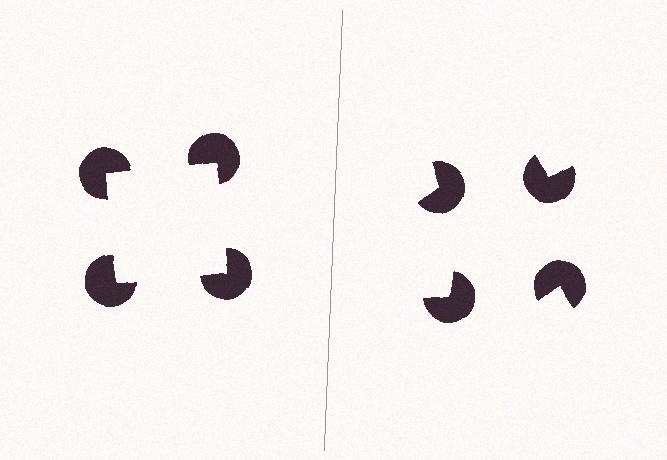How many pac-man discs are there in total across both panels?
8 — 4 on each side.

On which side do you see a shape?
An illusory square appears on the left side. On the right side the wedge cuts are rotated, so no coherent shape forms.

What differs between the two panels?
The pac-man discs are positioned identically on both sides; only the wedge orientations differ. On the left they align to a square; on the right they are misaligned.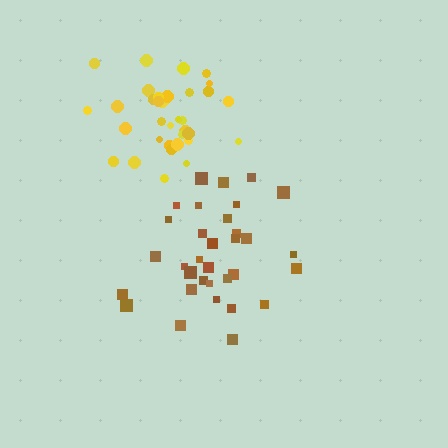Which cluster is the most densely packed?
Yellow.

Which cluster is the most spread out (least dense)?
Brown.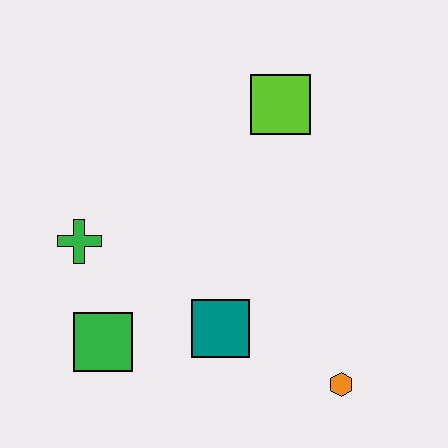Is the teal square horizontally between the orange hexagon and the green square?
Yes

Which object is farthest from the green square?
The lime square is farthest from the green square.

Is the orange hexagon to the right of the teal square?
Yes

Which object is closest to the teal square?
The green square is closest to the teal square.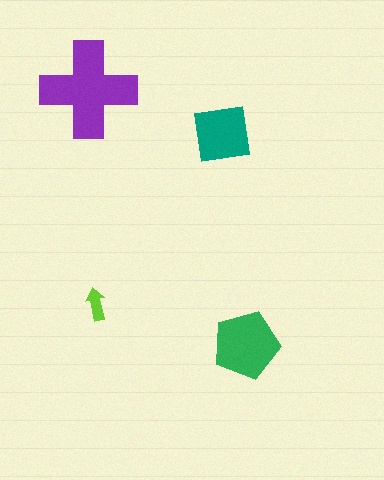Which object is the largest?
The purple cross.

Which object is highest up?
The purple cross is topmost.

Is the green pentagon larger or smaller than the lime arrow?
Larger.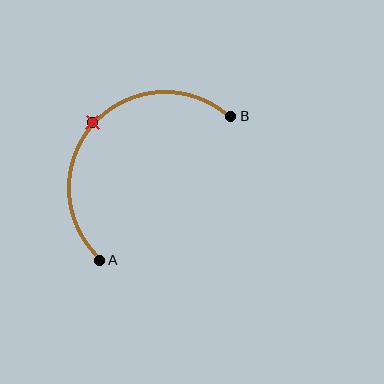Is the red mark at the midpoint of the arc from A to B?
Yes. The red mark lies on the arc at equal arc-length from both A and B — it is the arc midpoint.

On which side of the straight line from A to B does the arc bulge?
The arc bulges above and to the left of the straight line connecting A and B.